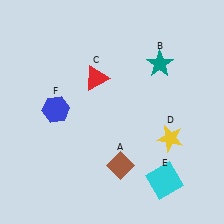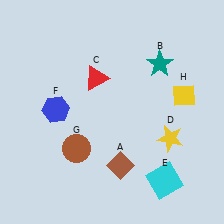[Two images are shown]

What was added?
A brown circle (G), a yellow diamond (H) were added in Image 2.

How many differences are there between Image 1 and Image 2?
There are 2 differences between the two images.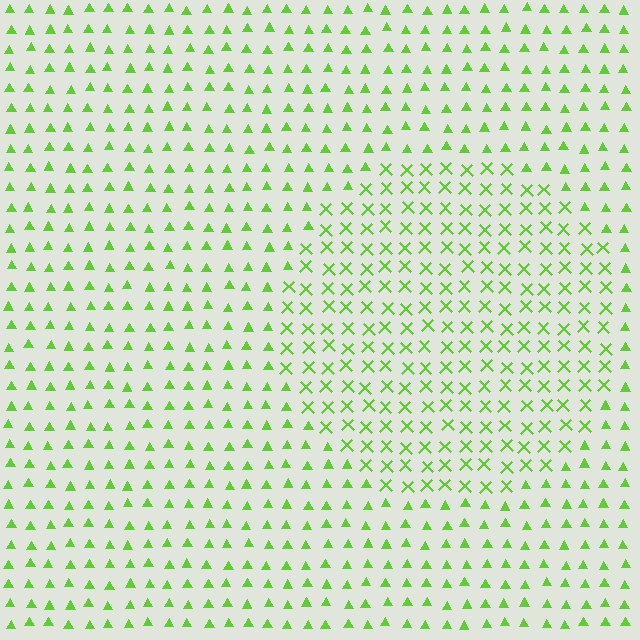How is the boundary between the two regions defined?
The boundary is defined by a change in element shape: X marks inside vs. triangles outside. All elements share the same color and spacing.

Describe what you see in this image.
The image is filled with small lime elements arranged in a uniform grid. A circle-shaped region contains X marks, while the surrounding area contains triangles. The boundary is defined purely by the change in element shape.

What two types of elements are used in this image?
The image uses X marks inside the circle region and triangles outside it.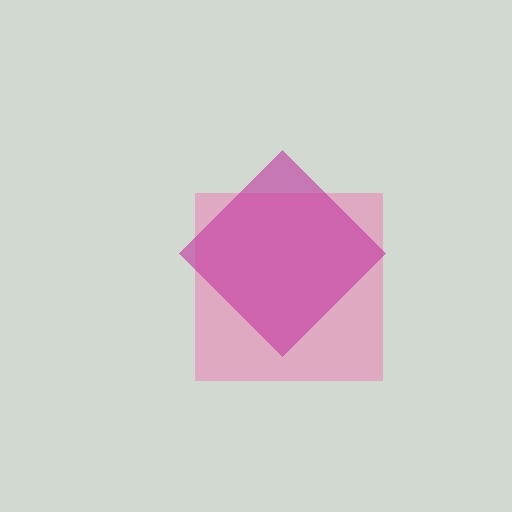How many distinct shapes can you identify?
There are 2 distinct shapes: a pink square, a magenta diamond.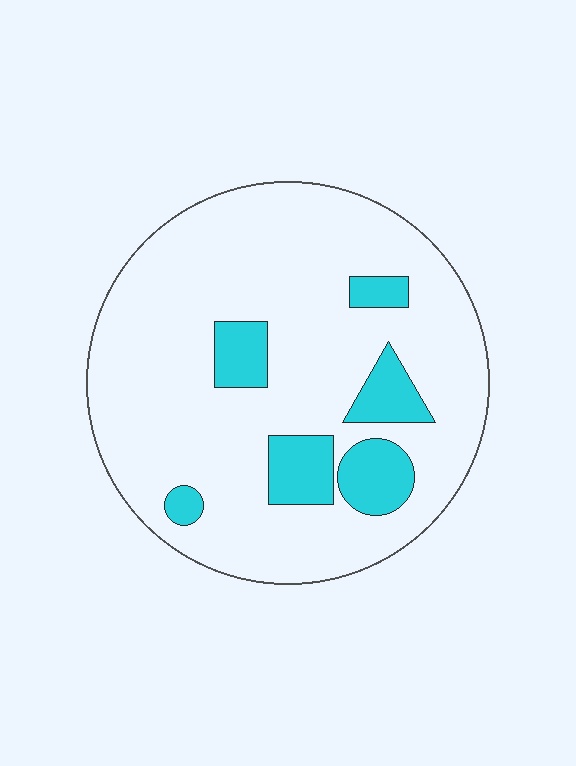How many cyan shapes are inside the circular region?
6.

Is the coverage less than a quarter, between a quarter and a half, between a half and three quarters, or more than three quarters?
Less than a quarter.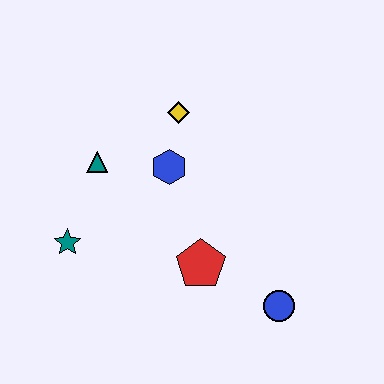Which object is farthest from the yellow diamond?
The blue circle is farthest from the yellow diamond.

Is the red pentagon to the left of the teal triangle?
No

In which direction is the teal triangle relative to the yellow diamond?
The teal triangle is to the left of the yellow diamond.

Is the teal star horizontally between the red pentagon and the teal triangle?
No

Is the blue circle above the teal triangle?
No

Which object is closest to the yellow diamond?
The blue hexagon is closest to the yellow diamond.